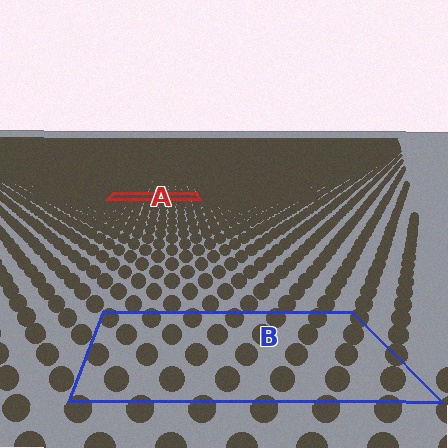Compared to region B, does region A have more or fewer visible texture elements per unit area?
Region A has more texture elements per unit area — they are packed more densely because it is farther away.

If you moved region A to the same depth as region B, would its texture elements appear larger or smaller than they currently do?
They would appear larger. At a closer depth, the same texture elements are projected at a bigger on-screen size.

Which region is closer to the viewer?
Region B is closer. The texture elements there are larger and more spread out.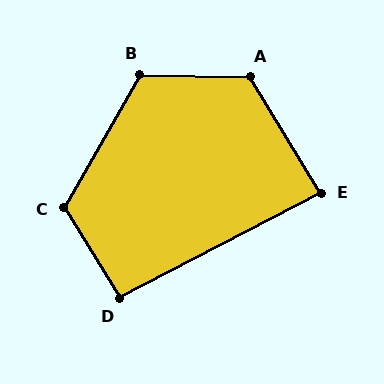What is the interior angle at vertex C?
Approximately 119 degrees (obtuse).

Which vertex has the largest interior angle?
A, at approximately 123 degrees.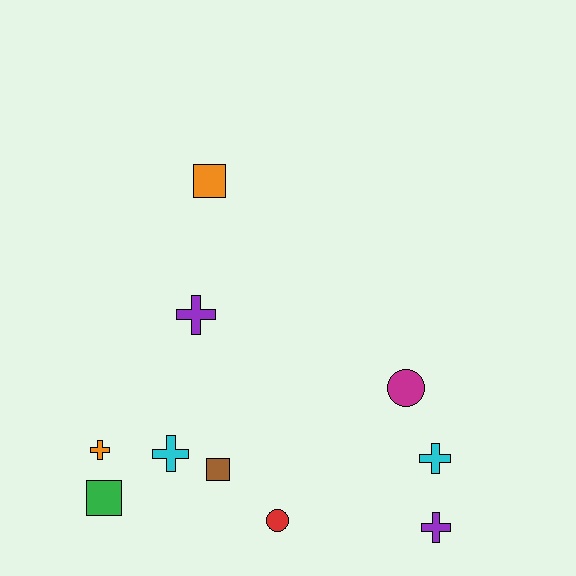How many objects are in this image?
There are 10 objects.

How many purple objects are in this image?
There are 2 purple objects.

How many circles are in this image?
There are 2 circles.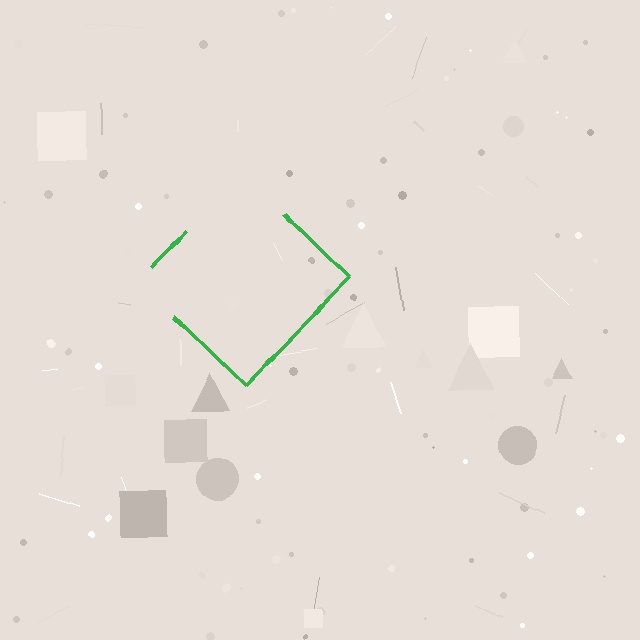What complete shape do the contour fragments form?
The contour fragments form a diamond.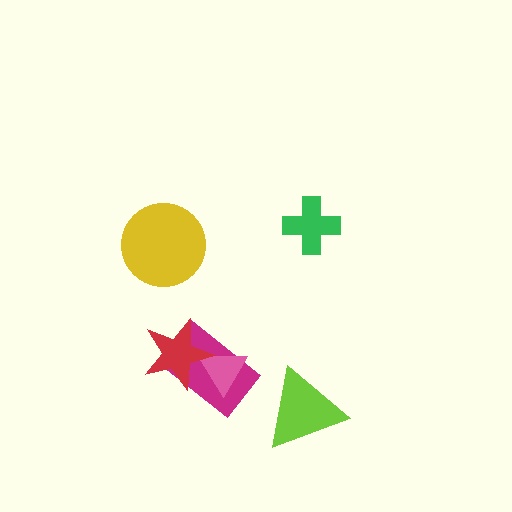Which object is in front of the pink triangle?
The red star is in front of the pink triangle.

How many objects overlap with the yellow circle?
0 objects overlap with the yellow circle.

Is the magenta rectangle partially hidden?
Yes, it is partially covered by another shape.